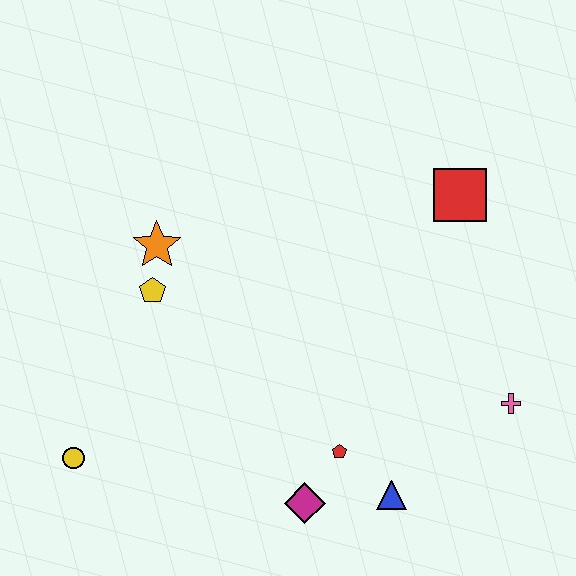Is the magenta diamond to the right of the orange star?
Yes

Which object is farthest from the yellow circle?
The red square is farthest from the yellow circle.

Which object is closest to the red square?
The pink cross is closest to the red square.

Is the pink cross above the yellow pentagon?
No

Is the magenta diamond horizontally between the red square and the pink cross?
No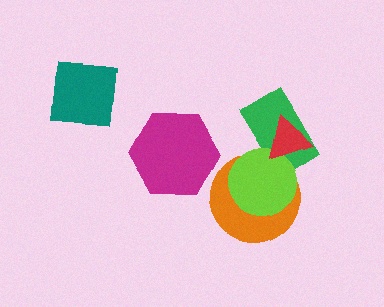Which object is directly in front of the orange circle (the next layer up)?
The green rectangle is directly in front of the orange circle.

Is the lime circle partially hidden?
Yes, it is partially covered by another shape.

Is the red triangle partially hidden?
No, no other shape covers it.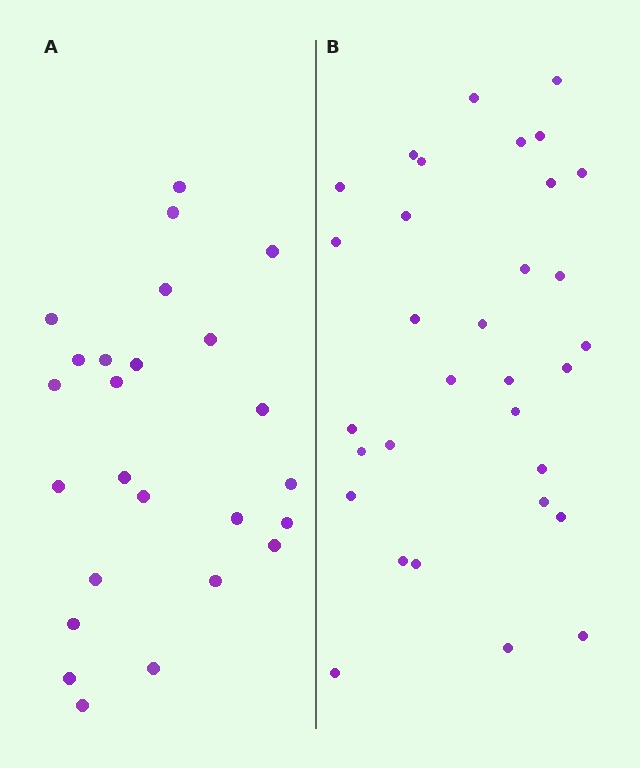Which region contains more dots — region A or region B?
Region B (the right region) has more dots.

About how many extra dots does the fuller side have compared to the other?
Region B has roughly 8 or so more dots than region A.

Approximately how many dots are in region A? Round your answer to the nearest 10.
About 20 dots. (The exact count is 25, which rounds to 20.)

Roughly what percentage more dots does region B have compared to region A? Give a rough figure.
About 30% more.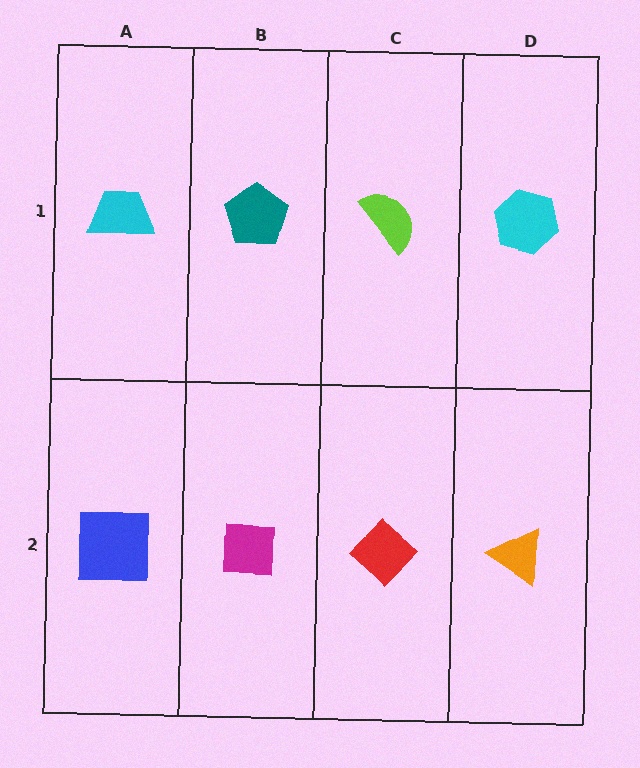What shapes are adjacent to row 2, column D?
A cyan hexagon (row 1, column D), a red diamond (row 2, column C).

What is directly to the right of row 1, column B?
A lime semicircle.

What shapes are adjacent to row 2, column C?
A lime semicircle (row 1, column C), a magenta square (row 2, column B), an orange triangle (row 2, column D).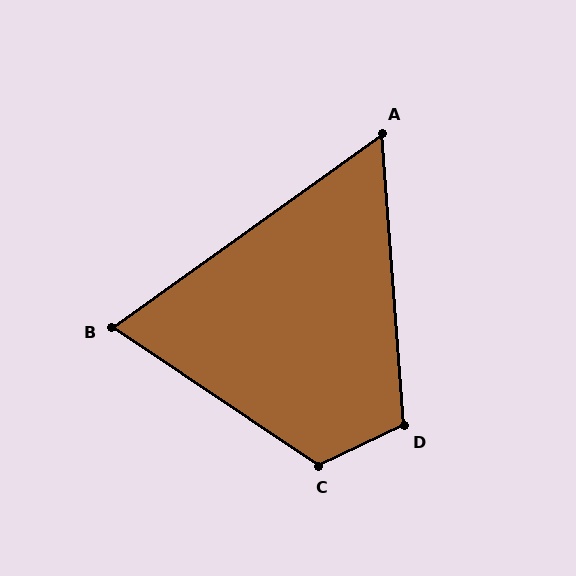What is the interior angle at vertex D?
Approximately 111 degrees (obtuse).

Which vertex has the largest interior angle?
C, at approximately 121 degrees.